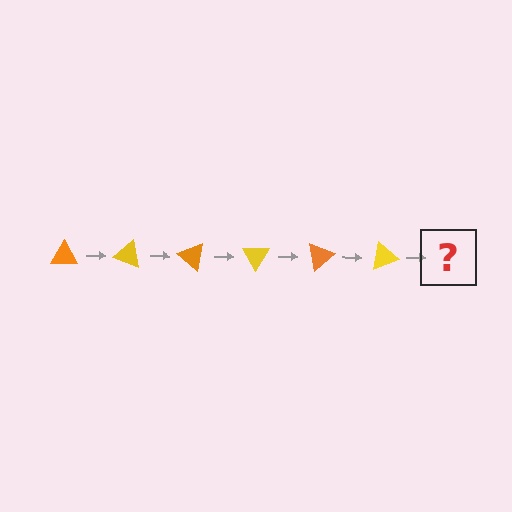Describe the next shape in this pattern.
It should be an orange triangle, rotated 120 degrees from the start.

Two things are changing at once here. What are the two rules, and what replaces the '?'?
The two rules are that it rotates 20 degrees each step and the color cycles through orange and yellow. The '?' should be an orange triangle, rotated 120 degrees from the start.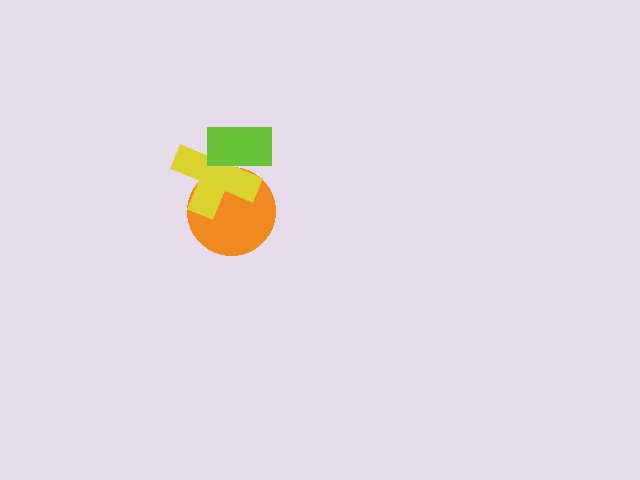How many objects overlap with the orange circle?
2 objects overlap with the orange circle.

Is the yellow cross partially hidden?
Yes, it is partially covered by another shape.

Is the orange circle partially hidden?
Yes, it is partially covered by another shape.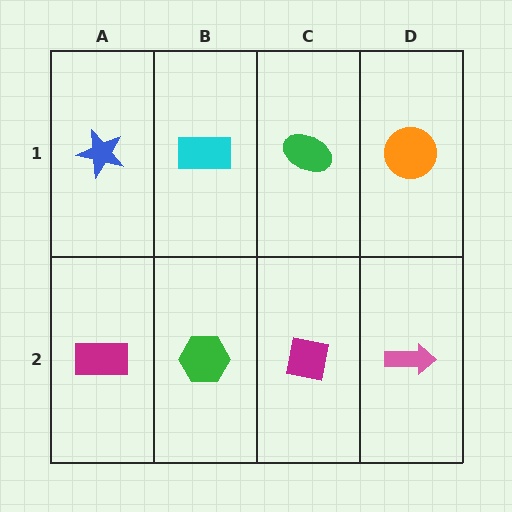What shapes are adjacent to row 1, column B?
A green hexagon (row 2, column B), a blue star (row 1, column A), a green ellipse (row 1, column C).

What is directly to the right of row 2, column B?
A magenta square.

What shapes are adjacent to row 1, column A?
A magenta rectangle (row 2, column A), a cyan rectangle (row 1, column B).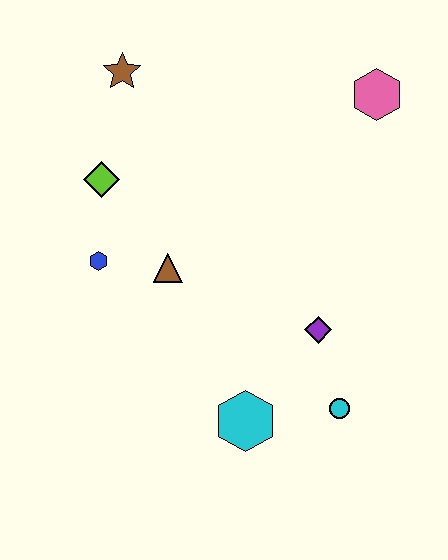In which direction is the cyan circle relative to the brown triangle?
The cyan circle is to the right of the brown triangle.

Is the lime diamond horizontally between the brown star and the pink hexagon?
No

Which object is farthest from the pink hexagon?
The cyan hexagon is farthest from the pink hexagon.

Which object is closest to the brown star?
The lime diamond is closest to the brown star.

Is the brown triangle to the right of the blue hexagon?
Yes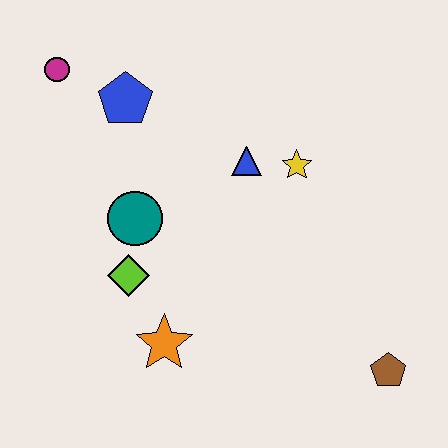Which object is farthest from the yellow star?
The magenta circle is farthest from the yellow star.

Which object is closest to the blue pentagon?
The magenta circle is closest to the blue pentagon.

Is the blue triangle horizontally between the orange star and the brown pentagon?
Yes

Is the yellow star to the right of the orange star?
Yes